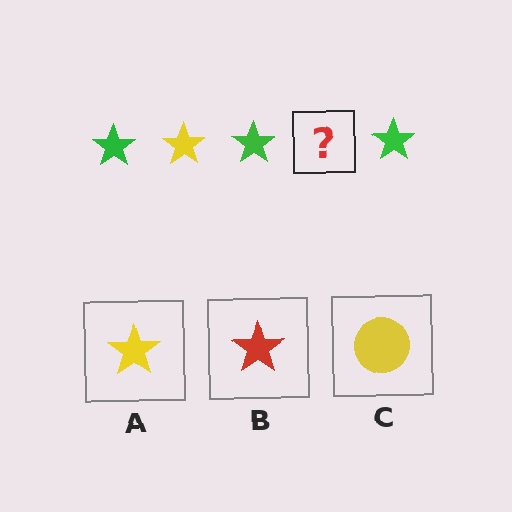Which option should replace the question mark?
Option A.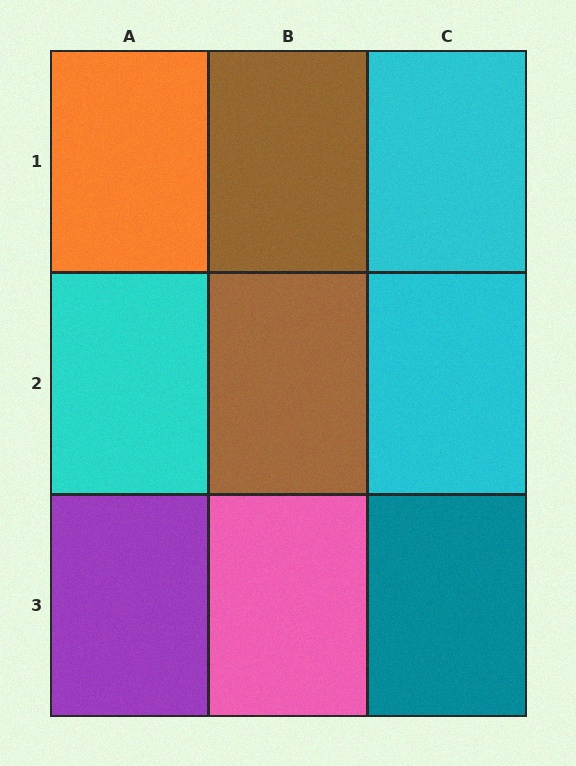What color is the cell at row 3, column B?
Pink.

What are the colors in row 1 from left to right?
Orange, brown, cyan.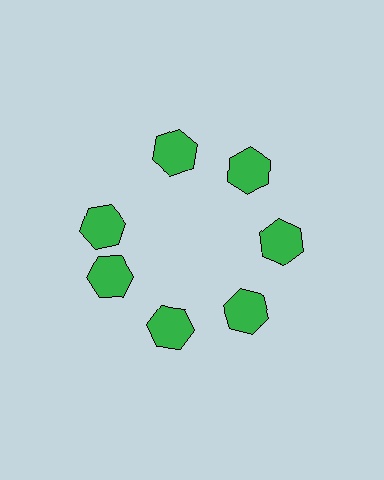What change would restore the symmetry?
The symmetry would be restored by rotating it back into even spacing with its neighbors so that all 7 hexagons sit at equal angles and equal distance from the center.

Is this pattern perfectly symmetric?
No. The 7 green hexagons are arranged in a ring, but one element near the 10 o'clock position is rotated out of alignment along the ring, breaking the 7-fold rotational symmetry.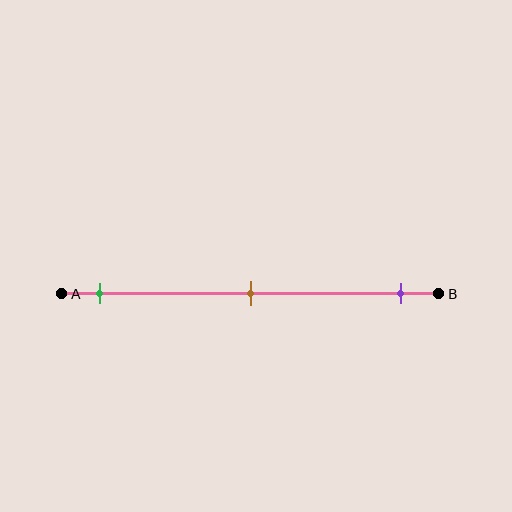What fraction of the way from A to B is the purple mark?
The purple mark is approximately 90% (0.9) of the way from A to B.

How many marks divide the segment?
There are 3 marks dividing the segment.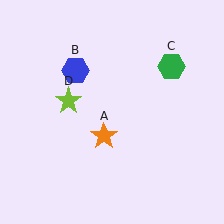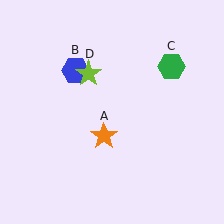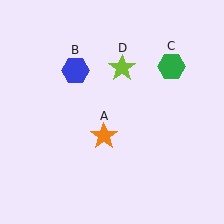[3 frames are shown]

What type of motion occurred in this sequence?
The lime star (object D) rotated clockwise around the center of the scene.